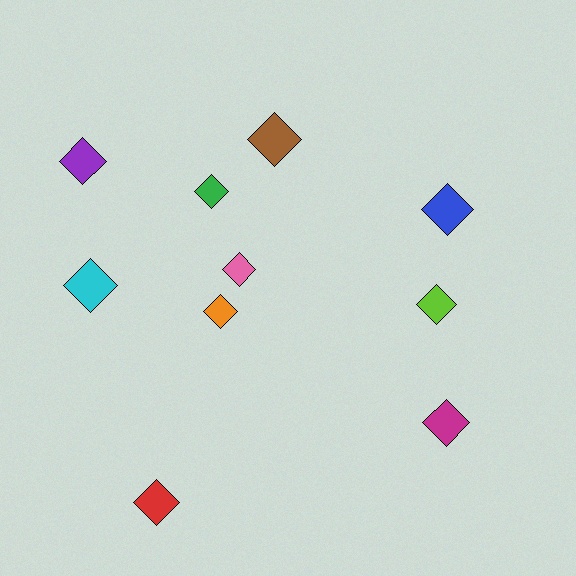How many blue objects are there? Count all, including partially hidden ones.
There is 1 blue object.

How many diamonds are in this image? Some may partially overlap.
There are 10 diamonds.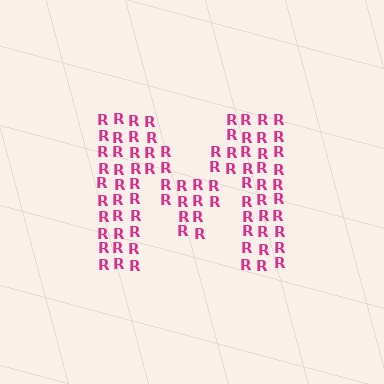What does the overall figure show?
The overall figure shows the letter M.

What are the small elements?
The small elements are letter R's.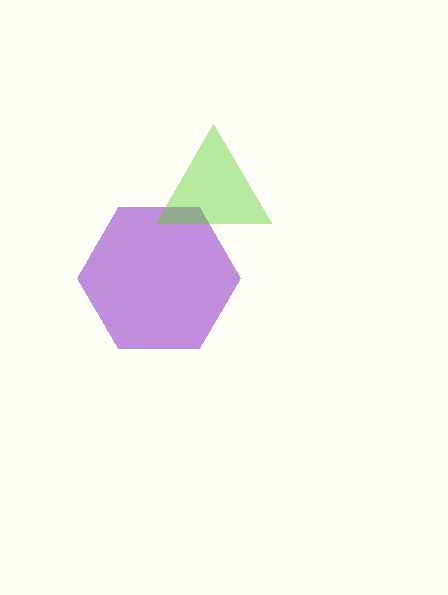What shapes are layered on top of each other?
The layered shapes are: a purple hexagon, a lime triangle.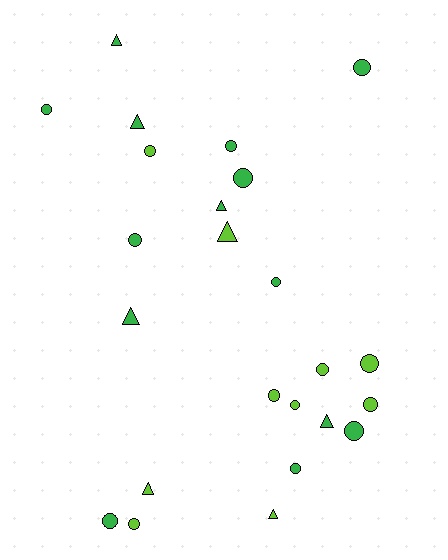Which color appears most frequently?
Green, with 14 objects.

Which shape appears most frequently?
Circle, with 16 objects.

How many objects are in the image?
There are 24 objects.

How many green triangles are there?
There are 5 green triangles.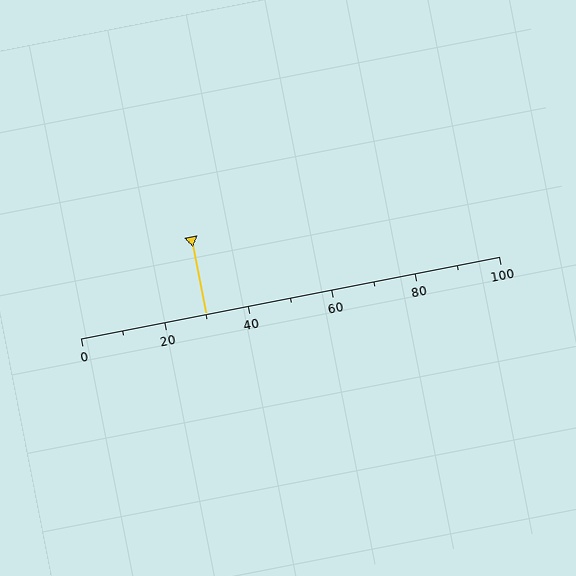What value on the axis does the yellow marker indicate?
The marker indicates approximately 30.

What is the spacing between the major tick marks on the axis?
The major ticks are spaced 20 apart.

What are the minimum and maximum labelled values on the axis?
The axis runs from 0 to 100.